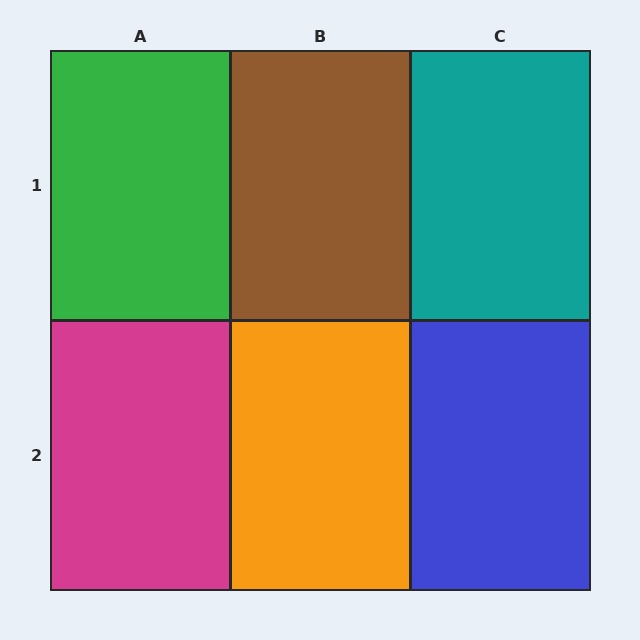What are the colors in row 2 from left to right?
Magenta, orange, blue.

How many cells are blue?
1 cell is blue.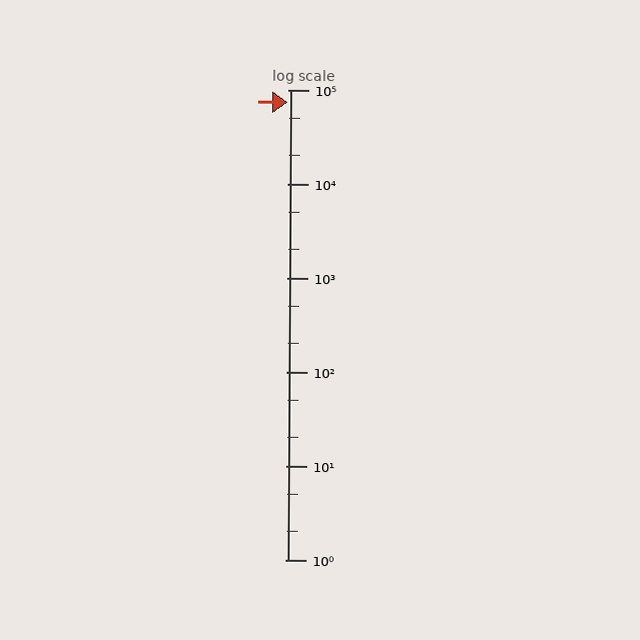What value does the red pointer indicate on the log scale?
The pointer indicates approximately 74000.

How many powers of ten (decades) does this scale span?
The scale spans 5 decades, from 1 to 100000.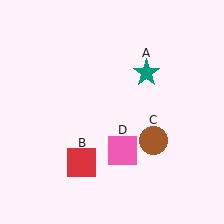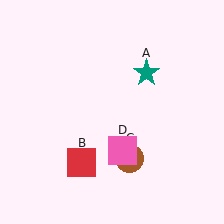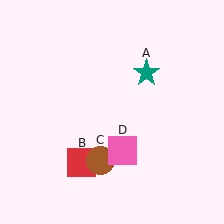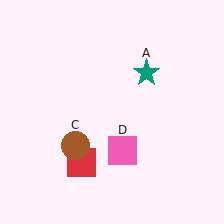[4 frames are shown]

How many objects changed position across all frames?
1 object changed position: brown circle (object C).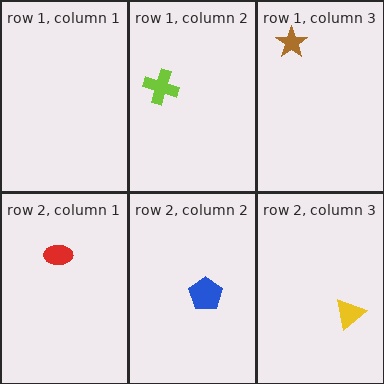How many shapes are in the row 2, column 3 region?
1.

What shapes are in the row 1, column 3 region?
The brown star.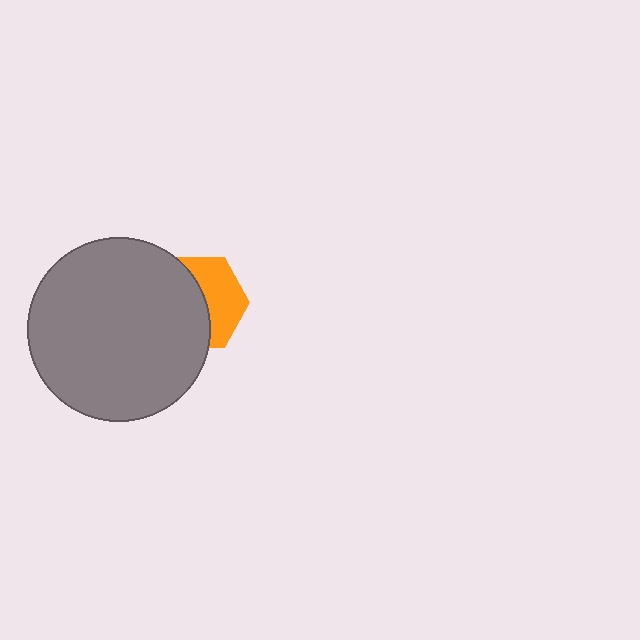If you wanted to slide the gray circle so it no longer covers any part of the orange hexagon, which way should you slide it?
Slide it left — that is the most direct way to separate the two shapes.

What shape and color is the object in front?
The object in front is a gray circle.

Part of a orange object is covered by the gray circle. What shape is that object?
It is a hexagon.